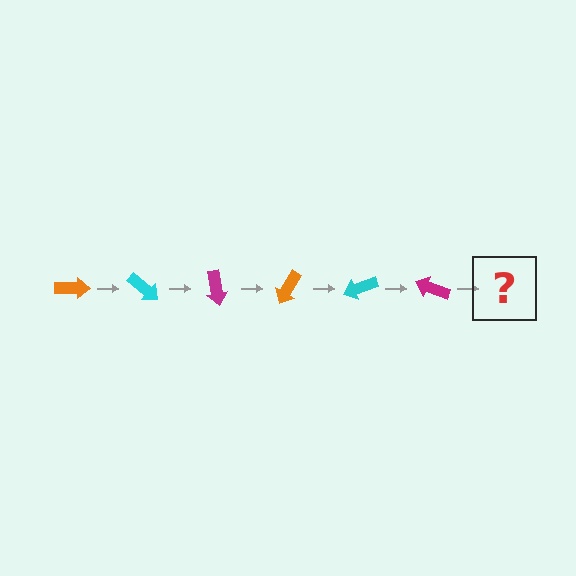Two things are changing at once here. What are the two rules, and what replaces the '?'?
The two rules are that it rotates 40 degrees each step and the color cycles through orange, cyan, and magenta. The '?' should be an orange arrow, rotated 240 degrees from the start.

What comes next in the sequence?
The next element should be an orange arrow, rotated 240 degrees from the start.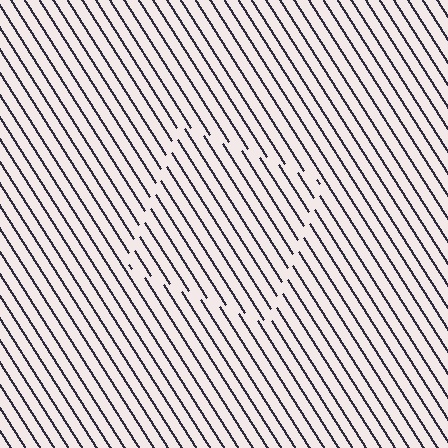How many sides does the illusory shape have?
4 sides — the line-ends trace a square.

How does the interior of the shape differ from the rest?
The interior of the shape contains the same grating, shifted by half a period — the contour is defined by the phase discontinuity where line-ends from the inner and outer gratings abut.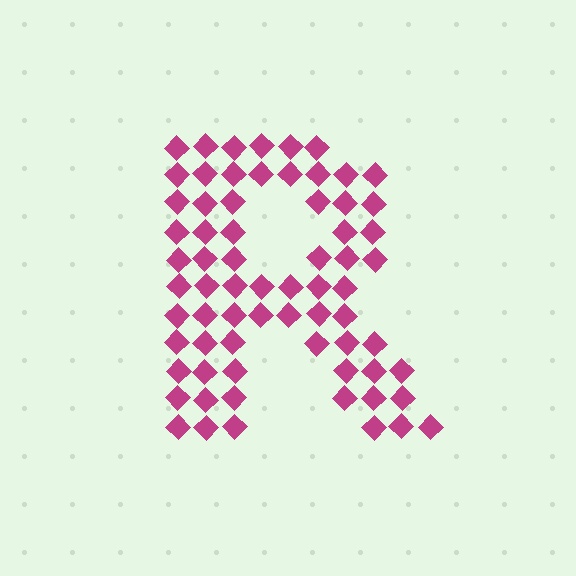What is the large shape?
The large shape is the letter R.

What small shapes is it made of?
It is made of small diamonds.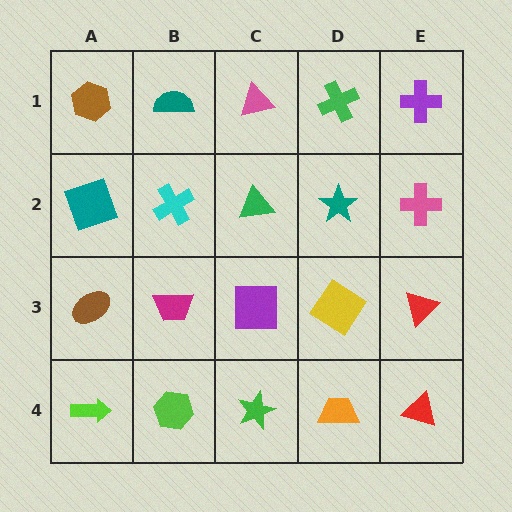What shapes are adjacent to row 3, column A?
A teal square (row 2, column A), a lime arrow (row 4, column A), a magenta trapezoid (row 3, column B).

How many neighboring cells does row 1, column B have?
3.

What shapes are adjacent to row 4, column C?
A purple square (row 3, column C), a lime hexagon (row 4, column B), an orange trapezoid (row 4, column D).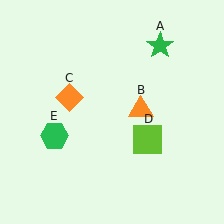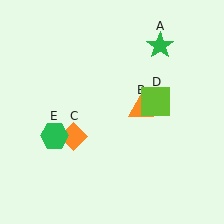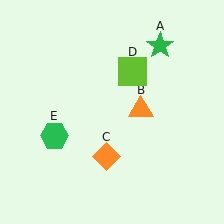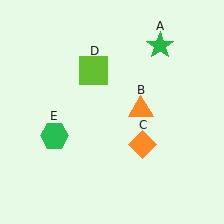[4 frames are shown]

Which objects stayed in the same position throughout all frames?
Green star (object A) and orange triangle (object B) and green hexagon (object E) remained stationary.